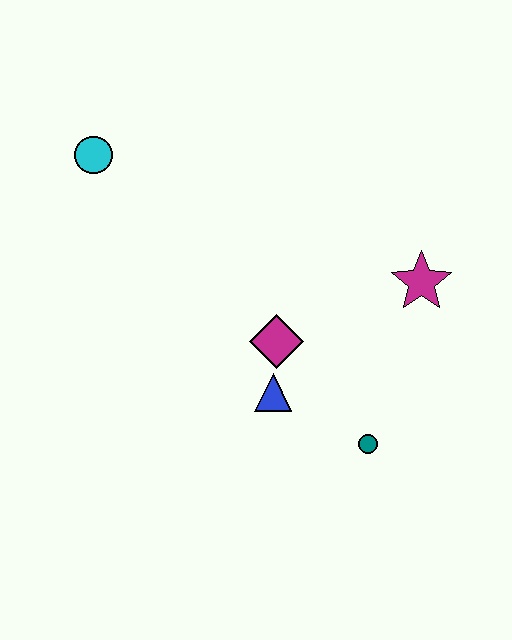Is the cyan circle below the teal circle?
No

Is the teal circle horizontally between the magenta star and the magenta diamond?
Yes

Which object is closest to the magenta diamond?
The blue triangle is closest to the magenta diamond.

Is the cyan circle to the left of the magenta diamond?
Yes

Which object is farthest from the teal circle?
The cyan circle is farthest from the teal circle.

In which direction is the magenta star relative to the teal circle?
The magenta star is above the teal circle.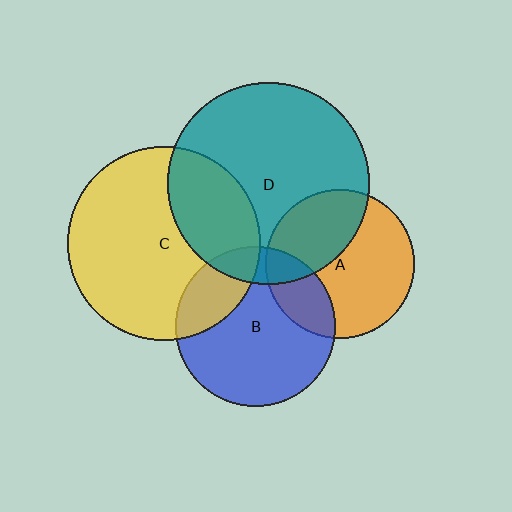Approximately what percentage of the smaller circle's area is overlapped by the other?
Approximately 25%.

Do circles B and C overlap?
Yes.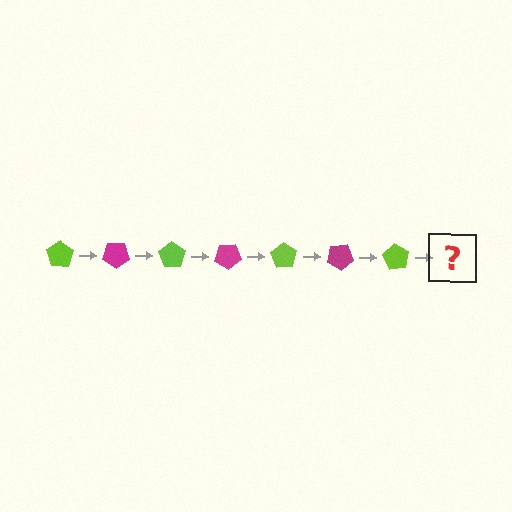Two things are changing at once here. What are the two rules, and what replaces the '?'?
The two rules are that it rotates 35 degrees each step and the color cycles through lime and magenta. The '?' should be a magenta pentagon, rotated 245 degrees from the start.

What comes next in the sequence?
The next element should be a magenta pentagon, rotated 245 degrees from the start.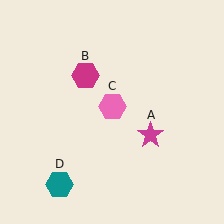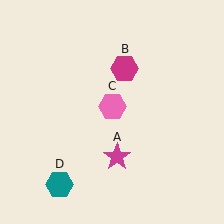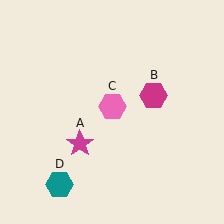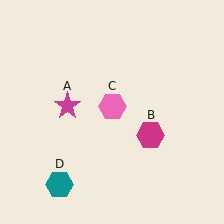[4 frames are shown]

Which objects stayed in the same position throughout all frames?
Pink hexagon (object C) and teal hexagon (object D) remained stationary.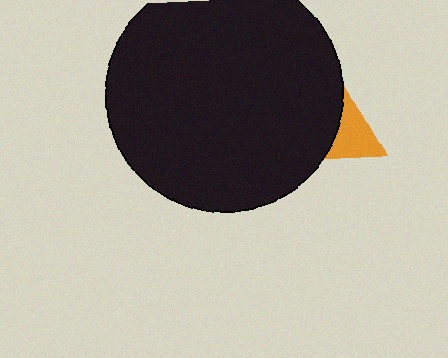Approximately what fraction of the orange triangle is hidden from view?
Roughly 66% of the orange triangle is hidden behind the black circle.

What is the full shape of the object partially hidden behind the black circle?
The partially hidden object is an orange triangle.